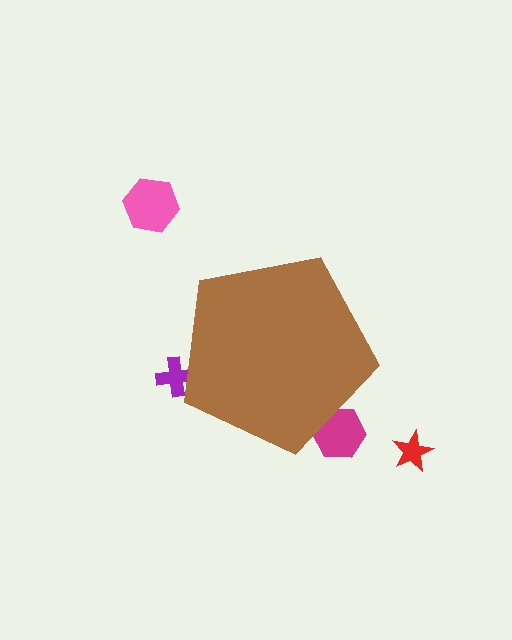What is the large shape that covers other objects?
A brown pentagon.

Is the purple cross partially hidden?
Yes, the purple cross is partially hidden behind the brown pentagon.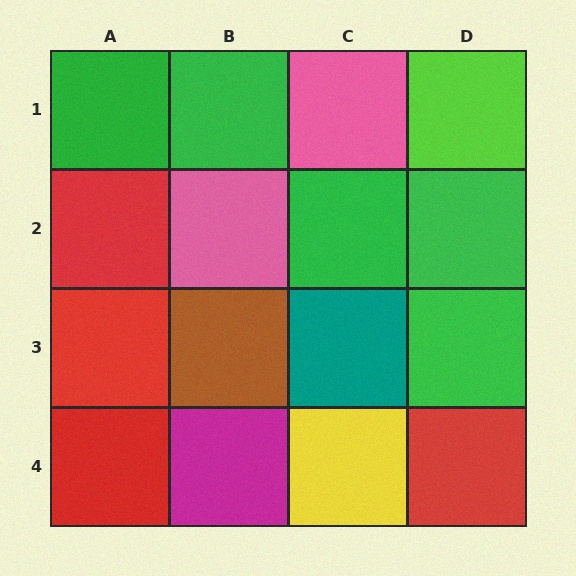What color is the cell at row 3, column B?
Brown.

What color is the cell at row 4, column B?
Magenta.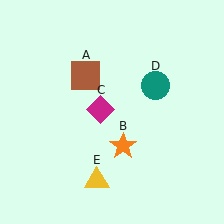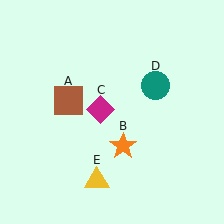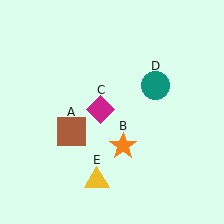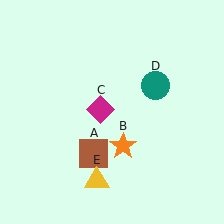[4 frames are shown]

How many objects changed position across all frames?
1 object changed position: brown square (object A).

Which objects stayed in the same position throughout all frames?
Orange star (object B) and magenta diamond (object C) and teal circle (object D) and yellow triangle (object E) remained stationary.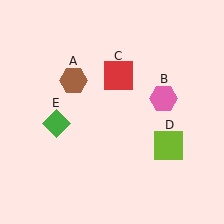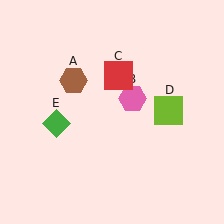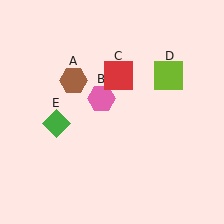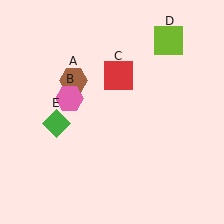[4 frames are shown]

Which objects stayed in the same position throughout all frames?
Brown hexagon (object A) and red square (object C) and green diamond (object E) remained stationary.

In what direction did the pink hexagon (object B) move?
The pink hexagon (object B) moved left.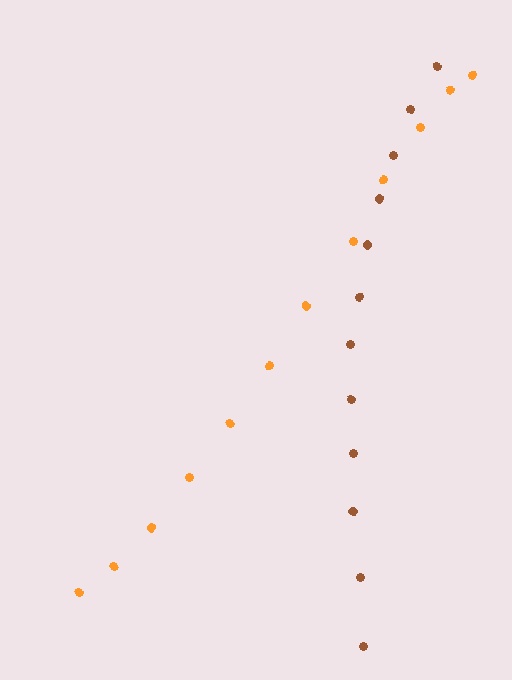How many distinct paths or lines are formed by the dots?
There are 2 distinct paths.